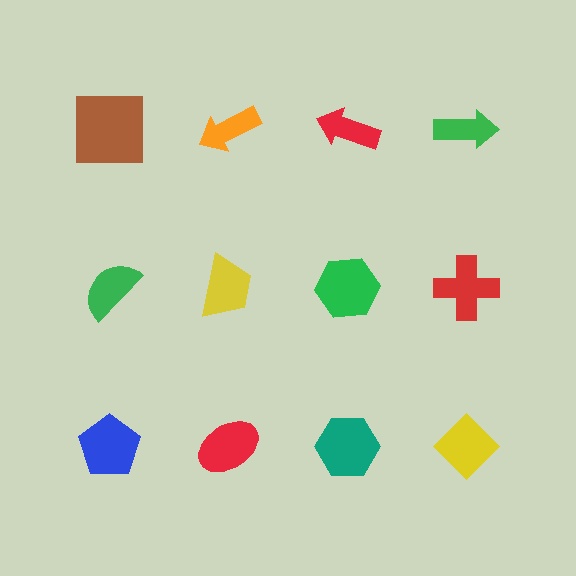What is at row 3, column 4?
A yellow diamond.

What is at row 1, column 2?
An orange arrow.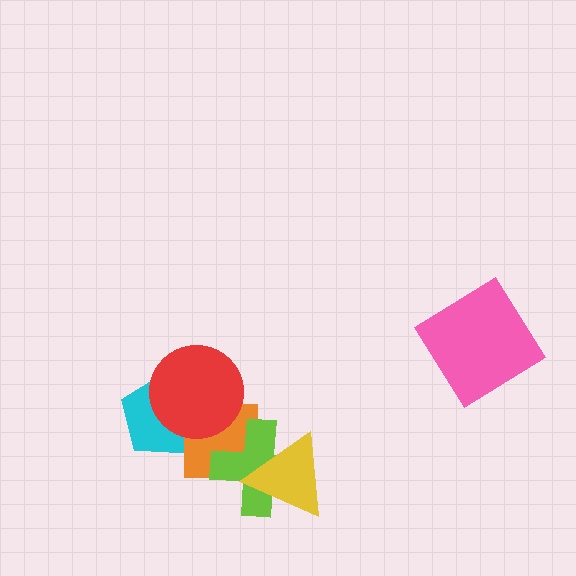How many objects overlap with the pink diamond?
0 objects overlap with the pink diamond.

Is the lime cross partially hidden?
Yes, it is partially covered by another shape.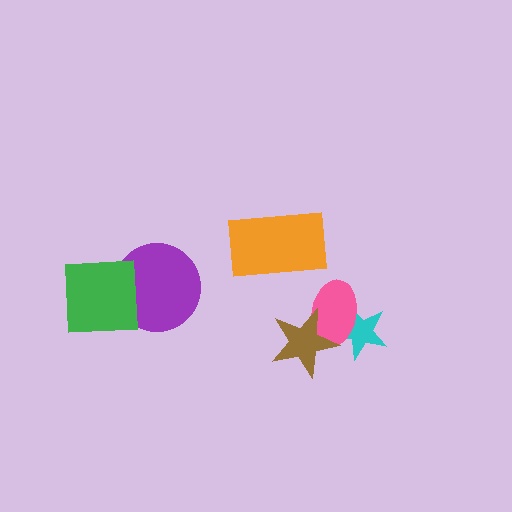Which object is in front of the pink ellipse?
The brown star is in front of the pink ellipse.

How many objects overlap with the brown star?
2 objects overlap with the brown star.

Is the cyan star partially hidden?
Yes, it is partially covered by another shape.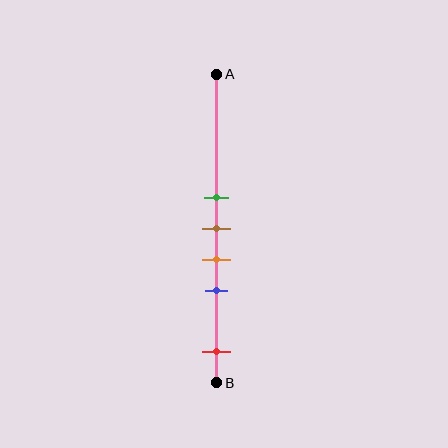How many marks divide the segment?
There are 5 marks dividing the segment.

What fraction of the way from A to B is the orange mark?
The orange mark is approximately 60% (0.6) of the way from A to B.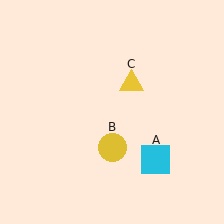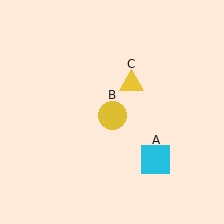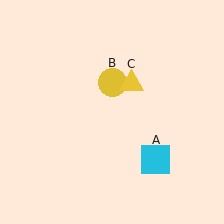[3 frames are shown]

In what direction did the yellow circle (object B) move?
The yellow circle (object B) moved up.